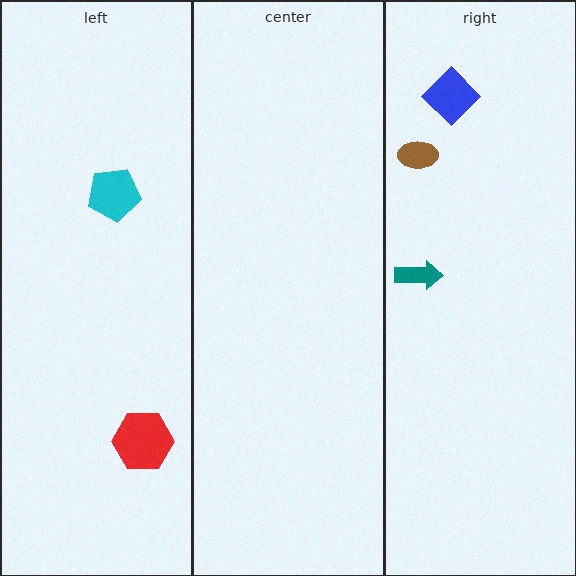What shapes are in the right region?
The teal arrow, the brown ellipse, the blue diamond.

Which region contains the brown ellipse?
The right region.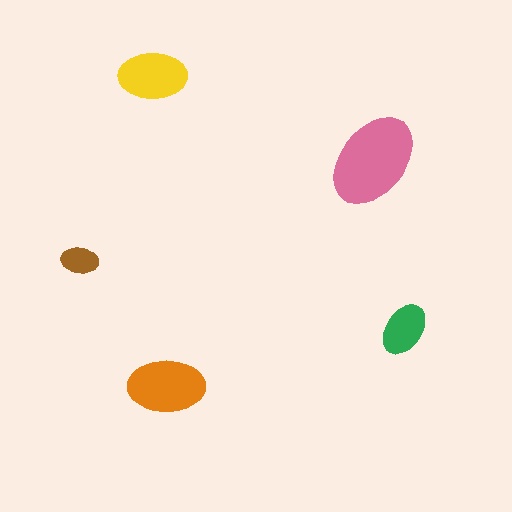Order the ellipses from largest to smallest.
the pink one, the orange one, the yellow one, the green one, the brown one.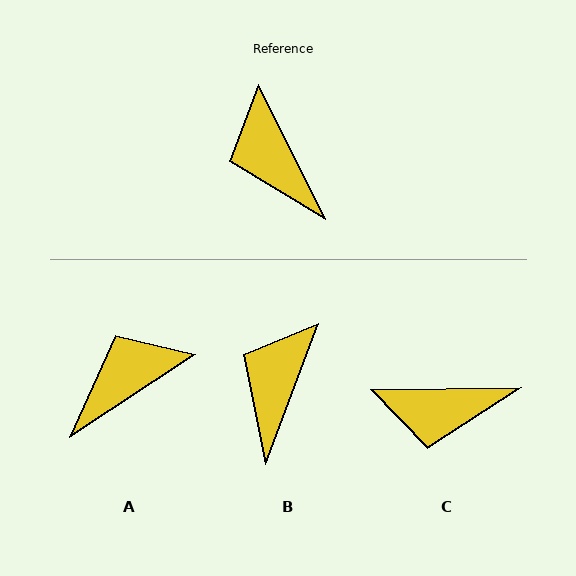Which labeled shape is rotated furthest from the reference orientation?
A, about 83 degrees away.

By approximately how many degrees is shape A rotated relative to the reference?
Approximately 83 degrees clockwise.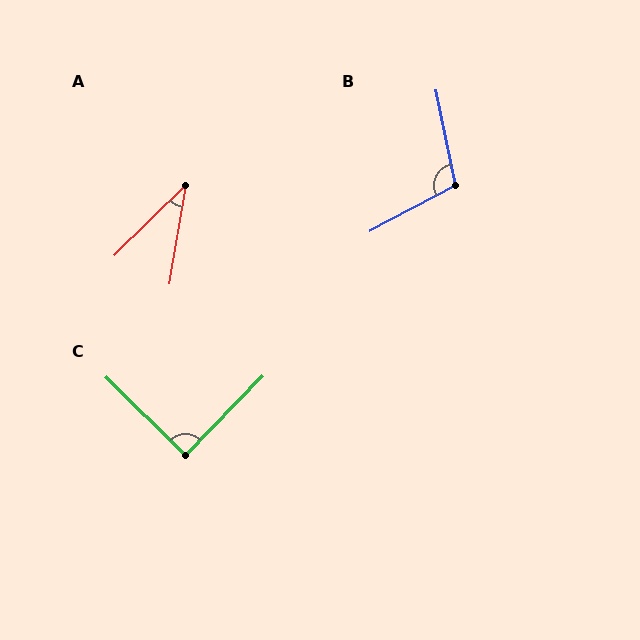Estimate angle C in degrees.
Approximately 89 degrees.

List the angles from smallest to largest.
A (36°), C (89°), B (106°).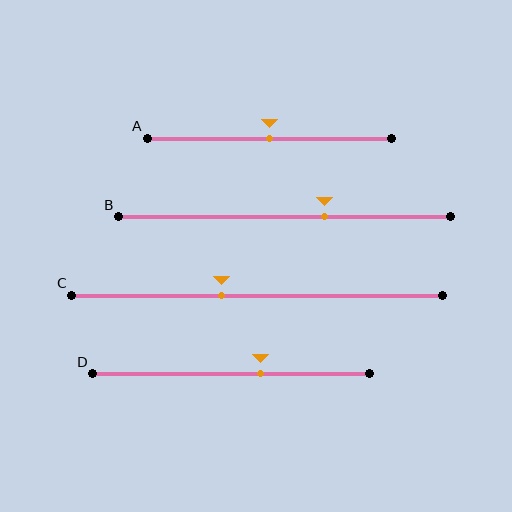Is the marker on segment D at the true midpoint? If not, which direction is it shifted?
No, the marker on segment D is shifted to the right by about 11% of the segment length.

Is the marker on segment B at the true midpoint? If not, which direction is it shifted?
No, the marker on segment B is shifted to the right by about 12% of the segment length.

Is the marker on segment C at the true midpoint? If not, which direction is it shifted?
No, the marker on segment C is shifted to the left by about 10% of the segment length.